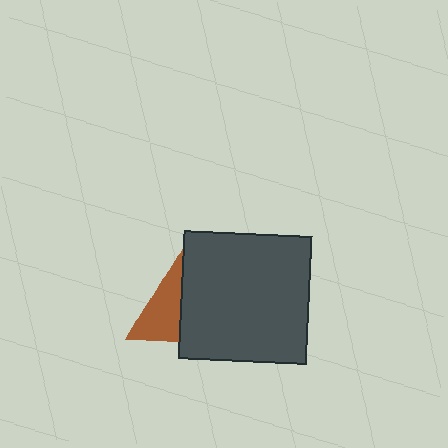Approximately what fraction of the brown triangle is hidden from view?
Roughly 63% of the brown triangle is hidden behind the dark gray square.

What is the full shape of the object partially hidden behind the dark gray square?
The partially hidden object is a brown triangle.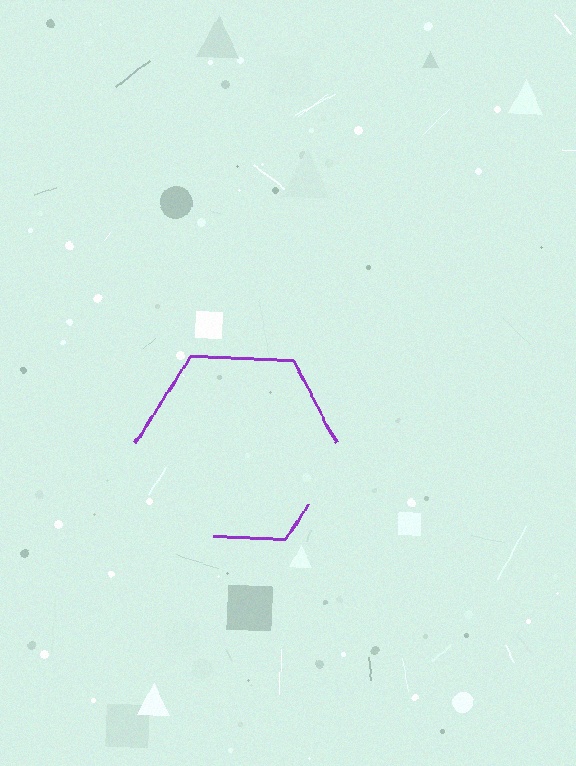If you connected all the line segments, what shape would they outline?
They would outline a hexagon.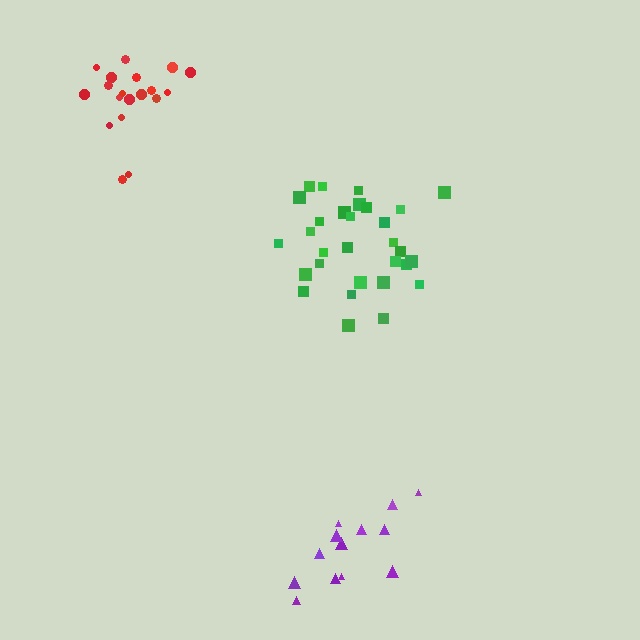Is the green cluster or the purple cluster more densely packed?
Green.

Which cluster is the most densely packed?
Red.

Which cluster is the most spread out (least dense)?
Purple.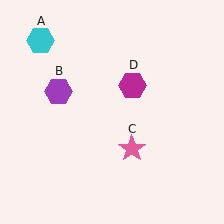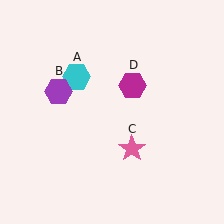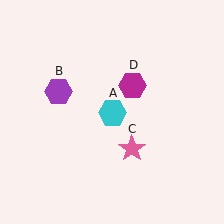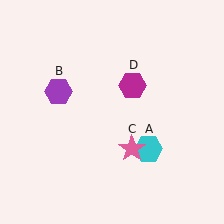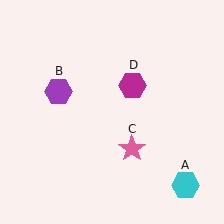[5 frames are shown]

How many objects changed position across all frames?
1 object changed position: cyan hexagon (object A).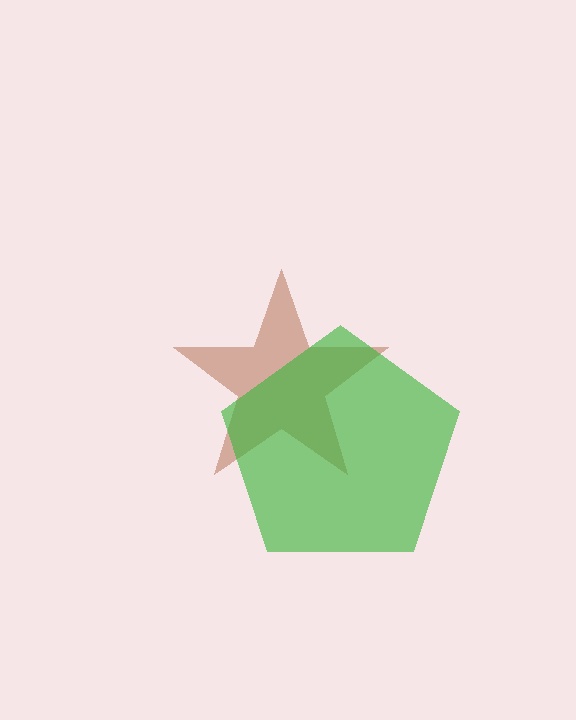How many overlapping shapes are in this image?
There are 2 overlapping shapes in the image.